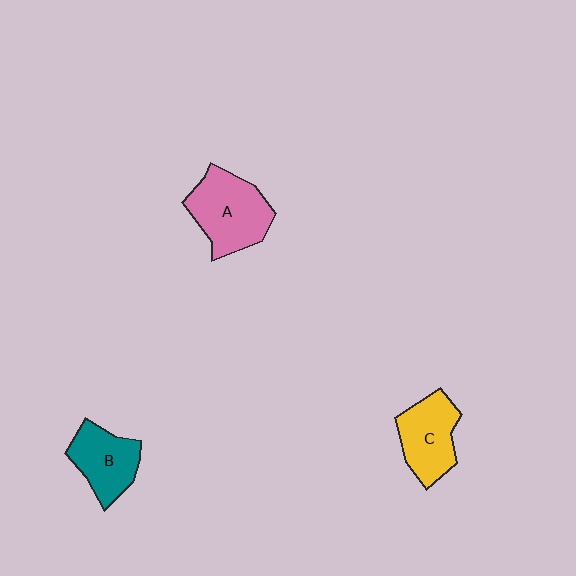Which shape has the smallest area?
Shape B (teal).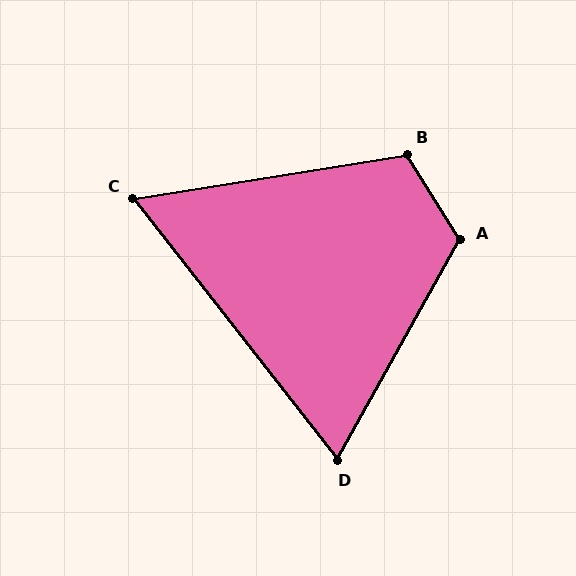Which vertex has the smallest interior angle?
C, at approximately 61 degrees.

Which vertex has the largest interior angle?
A, at approximately 119 degrees.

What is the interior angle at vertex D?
Approximately 67 degrees (acute).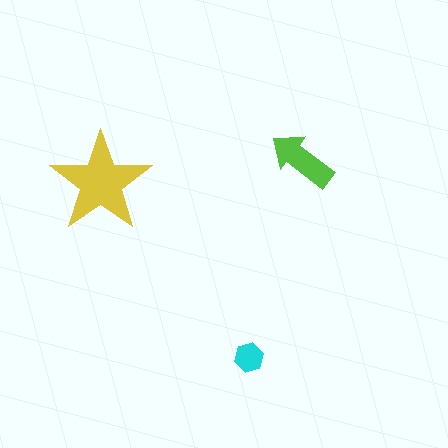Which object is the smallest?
The cyan hexagon.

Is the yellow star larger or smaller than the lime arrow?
Larger.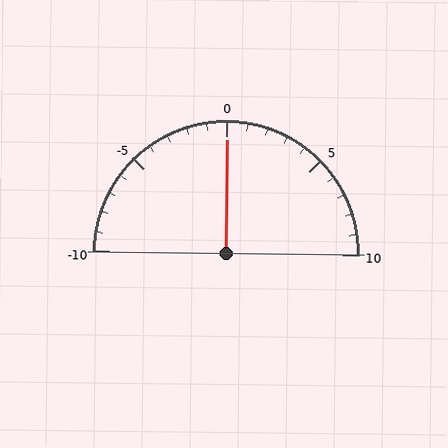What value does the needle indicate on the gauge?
The needle indicates approximately 0.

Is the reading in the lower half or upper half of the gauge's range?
The reading is in the upper half of the range (-10 to 10).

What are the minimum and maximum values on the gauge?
The gauge ranges from -10 to 10.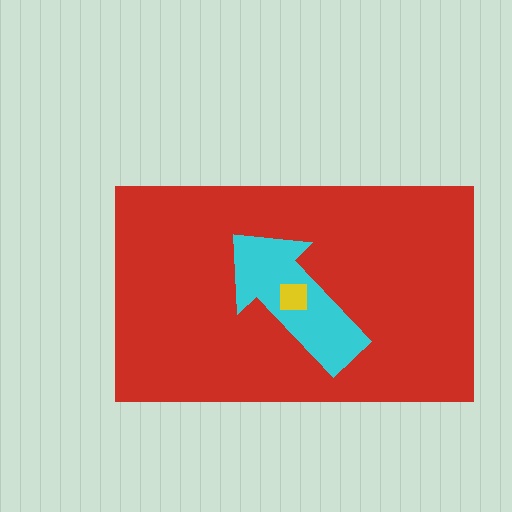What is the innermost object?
The yellow square.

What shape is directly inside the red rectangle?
The cyan arrow.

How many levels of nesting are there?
3.